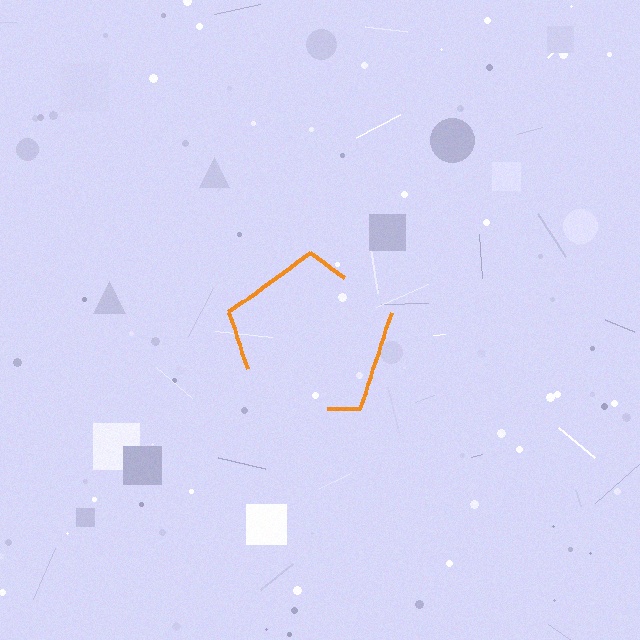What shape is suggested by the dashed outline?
The dashed outline suggests a pentagon.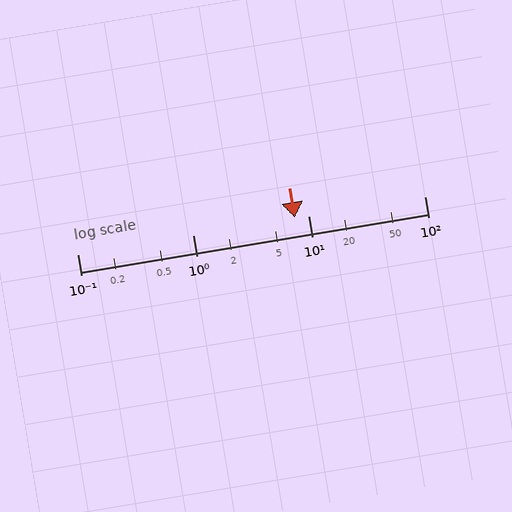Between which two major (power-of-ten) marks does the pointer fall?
The pointer is between 1 and 10.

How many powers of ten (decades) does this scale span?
The scale spans 3 decades, from 0.1 to 100.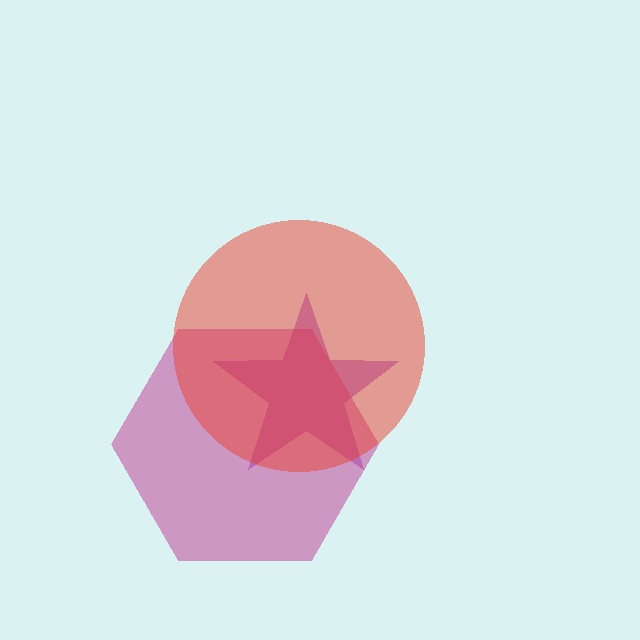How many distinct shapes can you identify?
There are 3 distinct shapes: a purple star, a magenta hexagon, a red circle.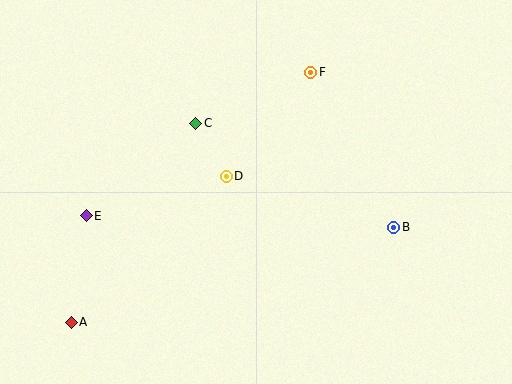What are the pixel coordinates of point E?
Point E is at (86, 216).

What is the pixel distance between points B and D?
The distance between B and D is 175 pixels.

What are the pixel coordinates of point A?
Point A is at (71, 322).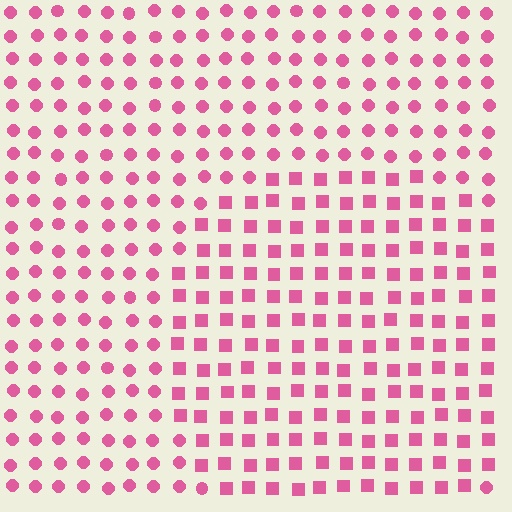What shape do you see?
I see a circle.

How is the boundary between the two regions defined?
The boundary is defined by a change in element shape: squares inside vs. circles outside. All elements share the same color and spacing.